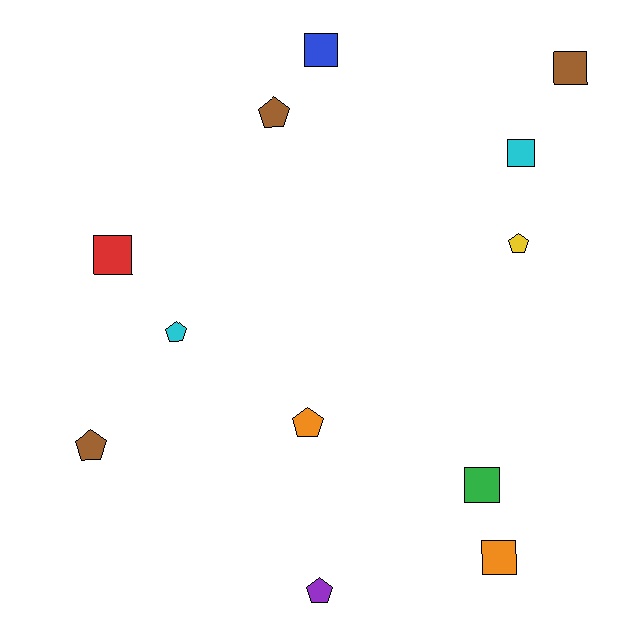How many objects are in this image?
There are 12 objects.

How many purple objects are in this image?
There is 1 purple object.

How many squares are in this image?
There are 6 squares.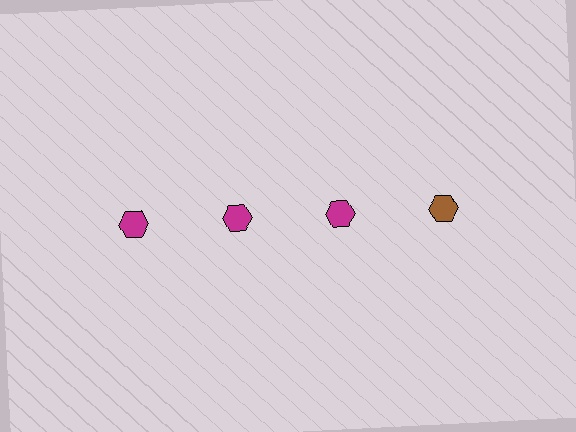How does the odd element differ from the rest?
It has a different color: brown instead of magenta.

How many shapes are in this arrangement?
There are 4 shapes arranged in a grid pattern.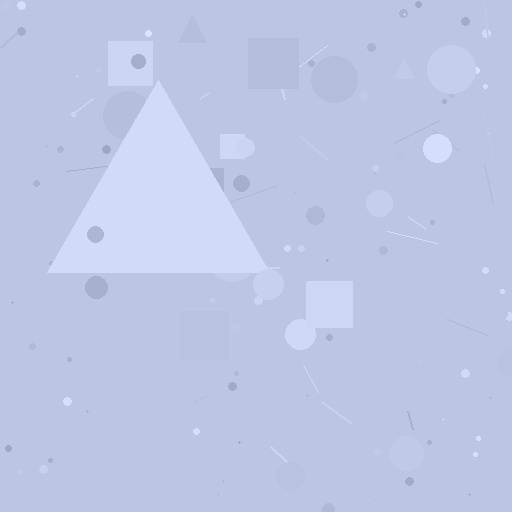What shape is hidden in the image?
A triangle is hidden in the image.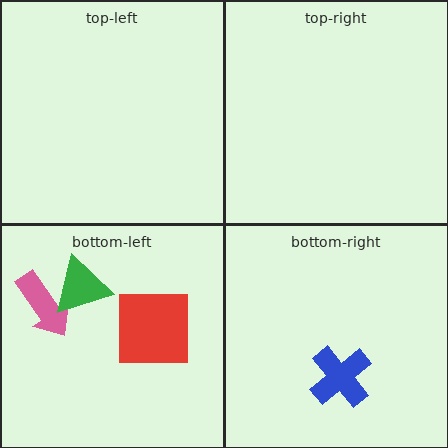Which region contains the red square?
The bottom-left region.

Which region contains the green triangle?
The bottom-left region.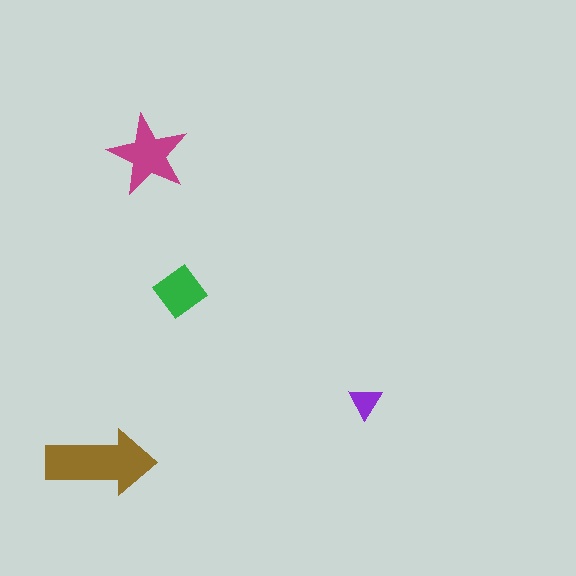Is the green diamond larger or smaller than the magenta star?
Smaller.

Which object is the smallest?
The purple triangle.